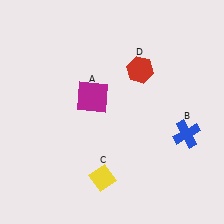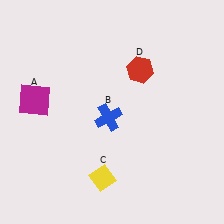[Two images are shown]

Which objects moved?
The objects that moved are: the magenta square (A), the blue cross (B).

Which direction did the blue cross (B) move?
The blue cross (B) moved left.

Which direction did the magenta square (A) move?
The magenta square (A) moved left.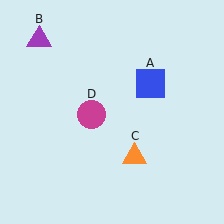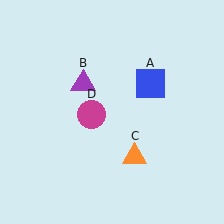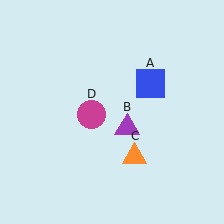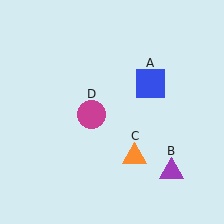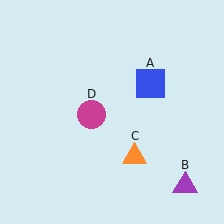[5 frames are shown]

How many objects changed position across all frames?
1 object changed position: purple triangle (object B).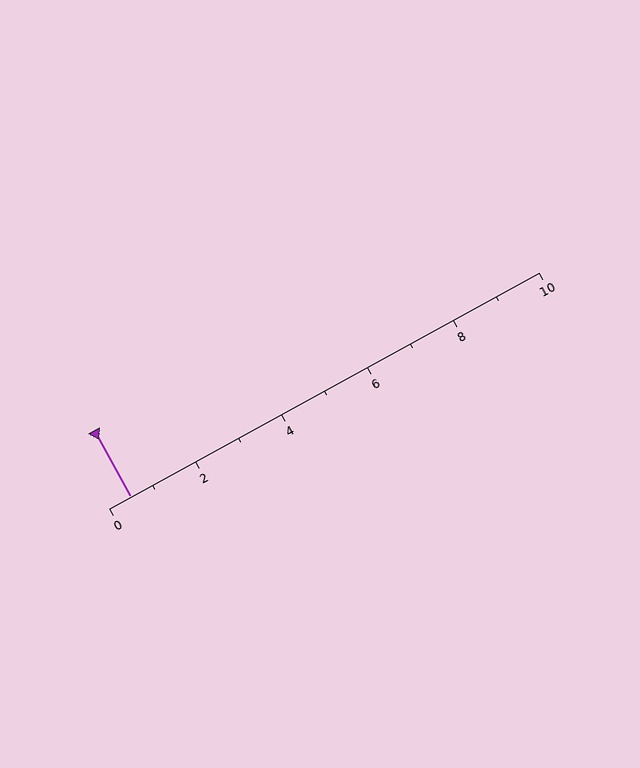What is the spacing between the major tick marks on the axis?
The major ticks are spaced 2 apart.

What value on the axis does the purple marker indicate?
The marker indicates approximately 0.5.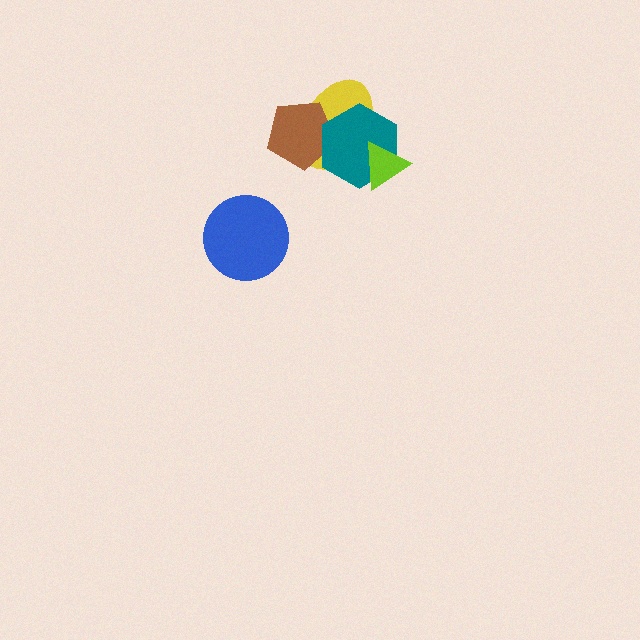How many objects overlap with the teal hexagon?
3 objects overlap with the teal hexagon.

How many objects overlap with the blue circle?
0 objects overlap with the blue circle.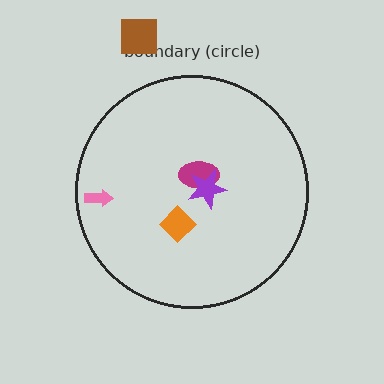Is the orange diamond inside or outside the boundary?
Inside.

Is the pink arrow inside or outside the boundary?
Inside.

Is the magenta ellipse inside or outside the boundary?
Inside.